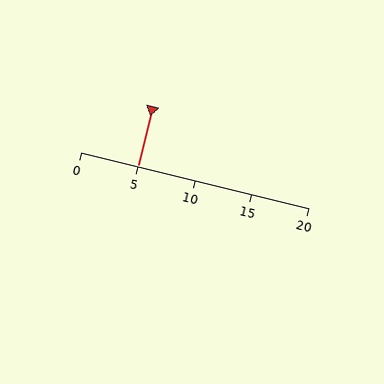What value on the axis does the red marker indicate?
The marker indicates approximately 5.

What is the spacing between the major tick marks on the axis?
The major ticks are spaced 5 apart.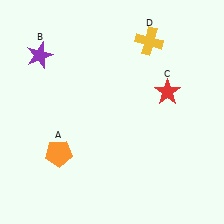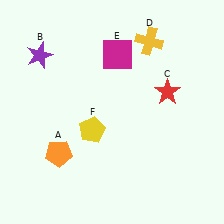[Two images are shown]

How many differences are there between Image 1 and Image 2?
There are 2 differences between the two images.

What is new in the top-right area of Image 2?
A magenta square (E) was added in the top-right area of Image 2.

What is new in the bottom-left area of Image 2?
A yellow pentagon (F) was added in the bottom-left area of Image 2.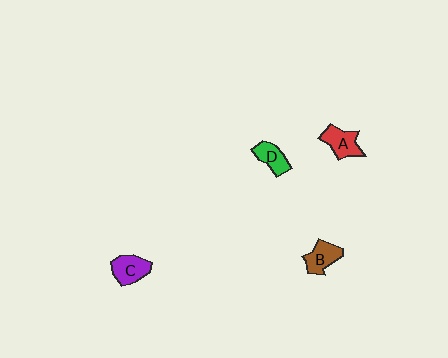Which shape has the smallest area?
Shape D (green).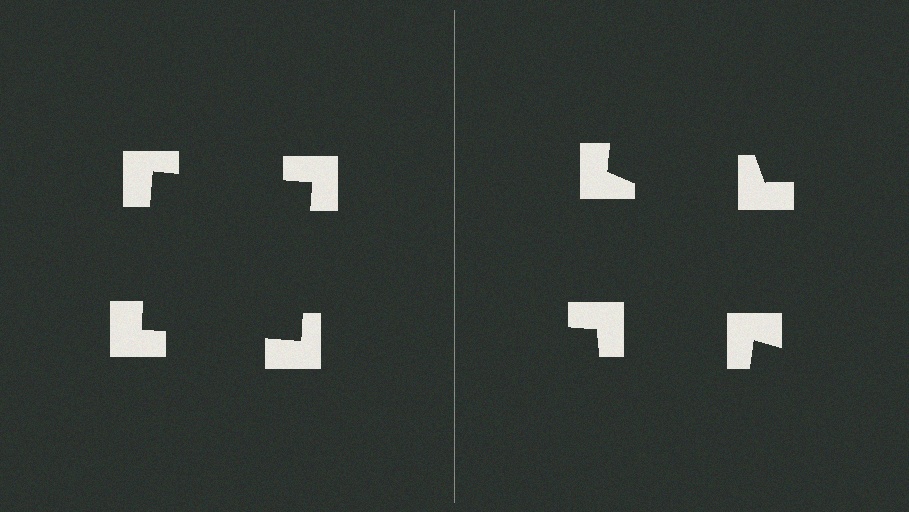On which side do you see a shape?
An illusory square appears on the left side. On the right side the wedge cuts are rotated, so no coherent shape forms.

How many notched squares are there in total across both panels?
8 — 4 on each side.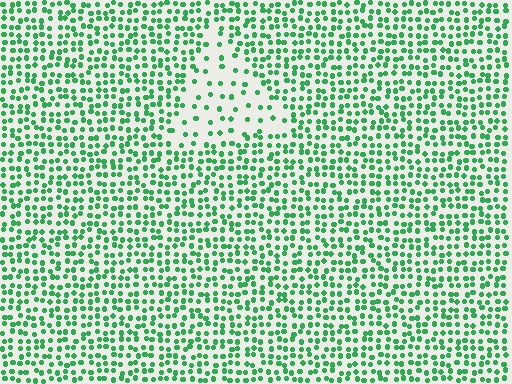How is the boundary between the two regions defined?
The boundary is defined by a change in element density (approximately 2.6x ratio). All elements are the same color, size, and shape.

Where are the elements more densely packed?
The elements are more densely packed outside the triangle boundary.